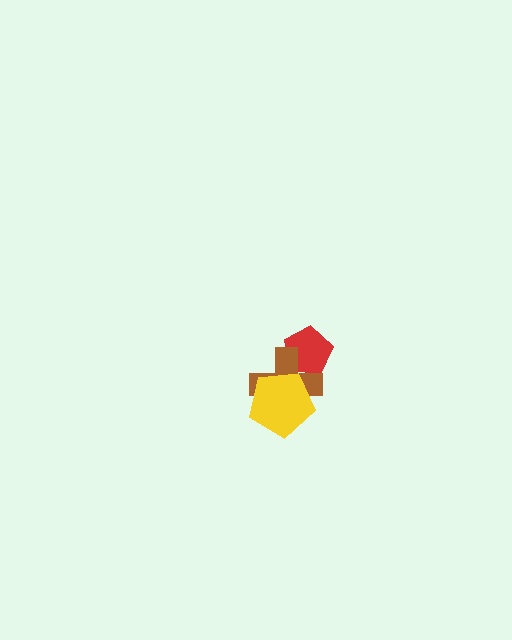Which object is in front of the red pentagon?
The brown cross is in front of the red pentagon.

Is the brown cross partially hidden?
Yes, it is partially covered by another shape.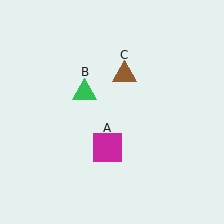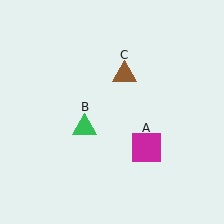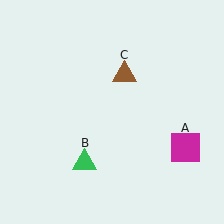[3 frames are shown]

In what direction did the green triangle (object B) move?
The green triangle (object B) moved down.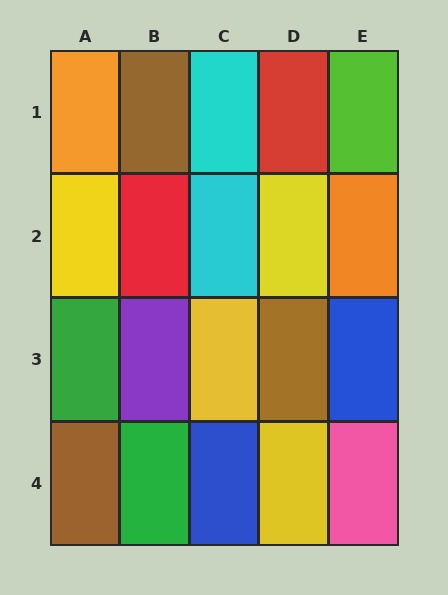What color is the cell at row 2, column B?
Red.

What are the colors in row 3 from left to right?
Green, purple, yellow, brown, blue.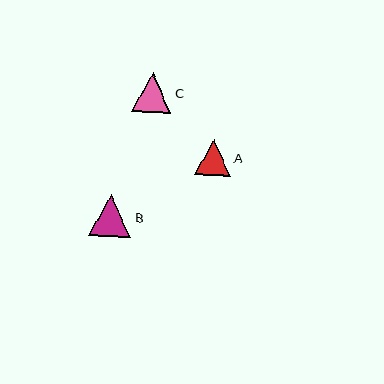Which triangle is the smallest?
Triangle A is the smallest with a size of approximately 36 pixels.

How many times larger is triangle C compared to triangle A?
Triangle C is approximately 1.1 times the size of triangle A.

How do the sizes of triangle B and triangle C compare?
Triangle B and triangle C are approximately the same size.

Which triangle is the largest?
Triangle B is the largest with a size of approximately 42 pixels.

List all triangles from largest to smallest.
From largest to smallest: B, C, A.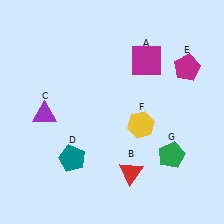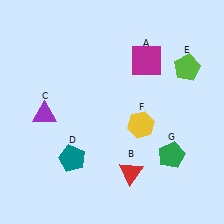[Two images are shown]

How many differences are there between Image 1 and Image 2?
There is 1 difference between the two images.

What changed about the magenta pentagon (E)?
In Image 1, E is magenta. In Image 2, it changed to lime.